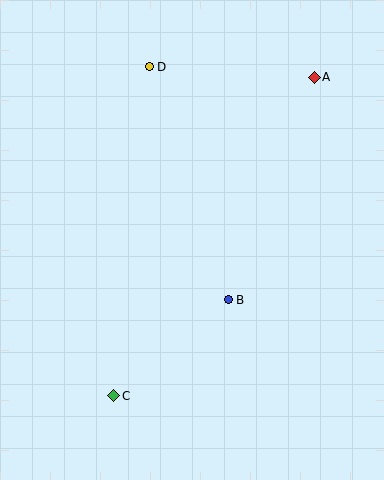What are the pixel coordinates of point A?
Point A is at (314, 77).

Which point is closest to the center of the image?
Point B at (228, 300) is closest to the center.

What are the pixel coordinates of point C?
Point C is at (114, 396).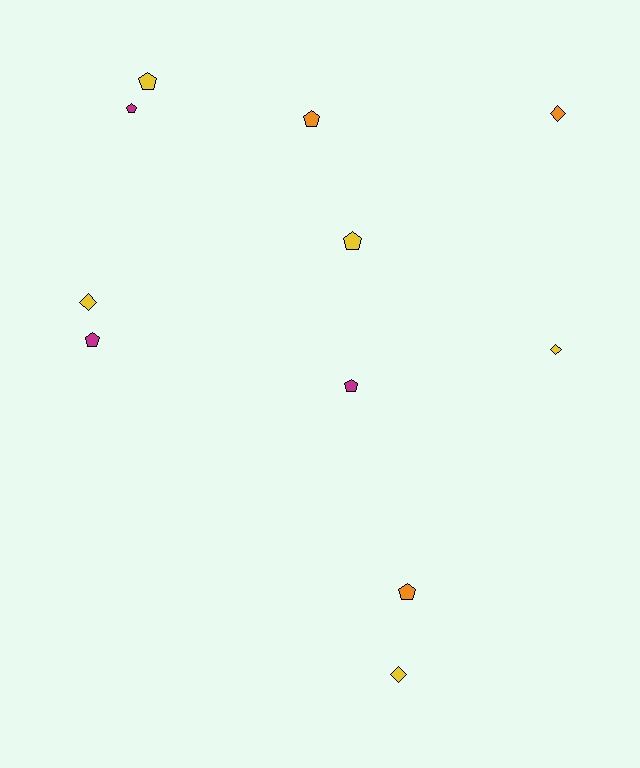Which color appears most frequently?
Yellow, with 5 objects.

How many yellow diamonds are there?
There are 3 yellow diamonds.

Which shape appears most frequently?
Pentagon, with 7 objects.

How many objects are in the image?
There are 11 objects.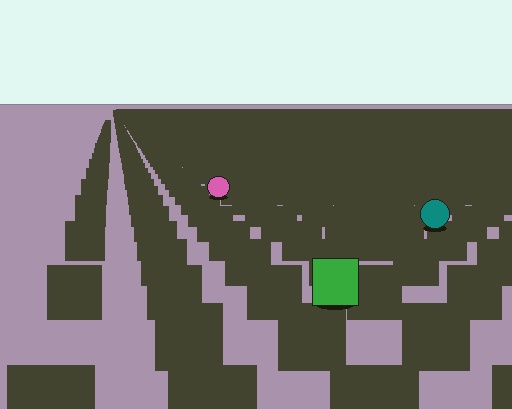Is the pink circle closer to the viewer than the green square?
No. The green square is closer — you can tell from the texture gradient: the ground texture is coarser near it.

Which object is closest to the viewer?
The green square is closest. The texture marks near it are larger and more spread out.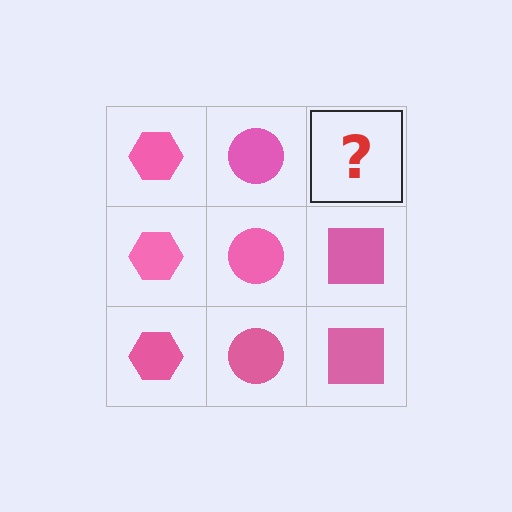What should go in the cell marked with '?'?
The missing cell should contain a pink square.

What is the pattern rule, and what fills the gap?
The rule is that each column has a consistent shape. The gap should be filled with a pink square.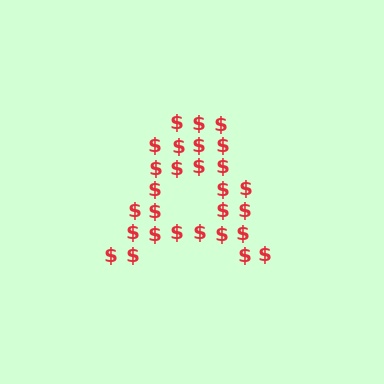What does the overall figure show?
The overall figure shows the letter A.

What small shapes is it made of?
It is made of small dollar signs.